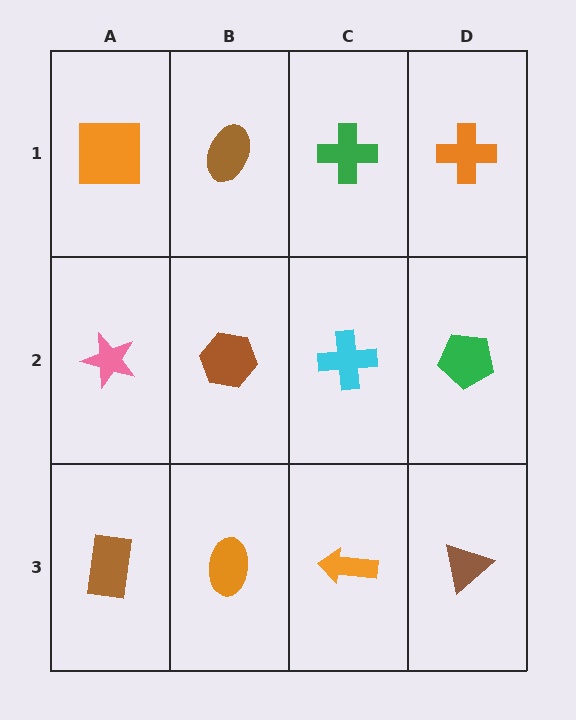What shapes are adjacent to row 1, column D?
A green pentagon (row 2, column D), a green cross (row 1, column C).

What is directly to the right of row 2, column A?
A brown hexagon.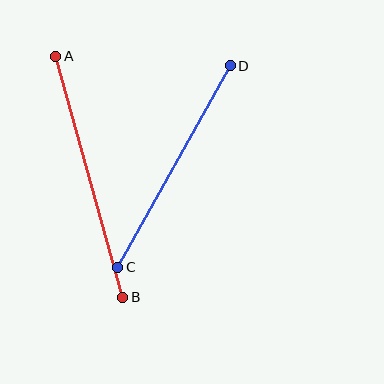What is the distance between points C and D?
The distance is approximately 231 pixels.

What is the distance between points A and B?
The distance is approximately 250 pixels.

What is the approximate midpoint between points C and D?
The midpoint is at approximately (174, 167) pixels.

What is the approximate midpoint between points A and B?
The midpoint is at approximately (89, 177) pixels.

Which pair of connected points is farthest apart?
Points A and B are farthest apart.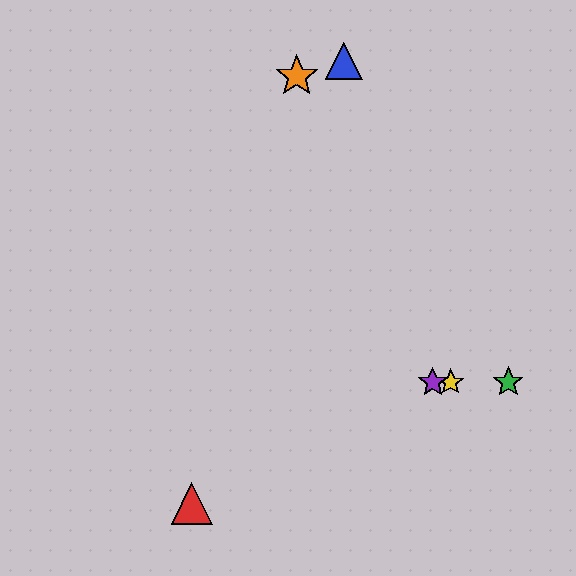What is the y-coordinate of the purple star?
The purple star is at y≈382.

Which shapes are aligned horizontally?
The green star, the yellow star, the purple star are aligned horizontally.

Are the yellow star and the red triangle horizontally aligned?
No, the yellow star is at y≈382 and the red triangle is at y≈503.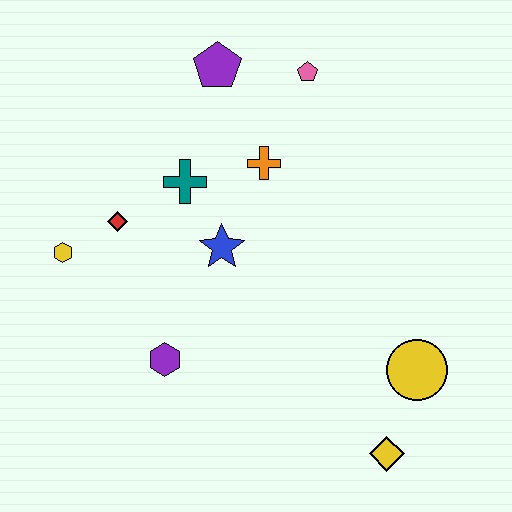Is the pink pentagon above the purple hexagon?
Yes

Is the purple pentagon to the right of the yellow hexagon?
Yes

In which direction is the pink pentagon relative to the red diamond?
The pink pentagon is to the right of the red diamond.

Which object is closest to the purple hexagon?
The blue star is closest to the purple hexagon.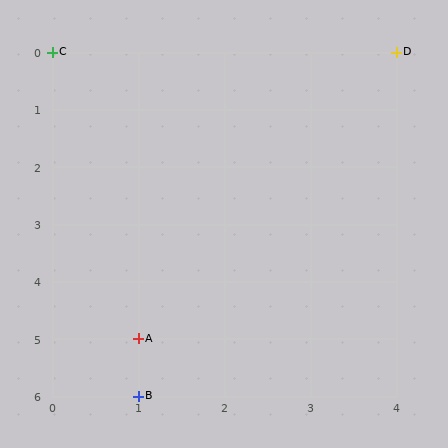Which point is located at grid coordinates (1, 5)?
Point A is at (1, 5).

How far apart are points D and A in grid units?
Points D and A are 3 columns and 5 rows apart (about 5.8 grid units diagonally).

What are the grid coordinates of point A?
Point A is at grid coordinates (1, 5).